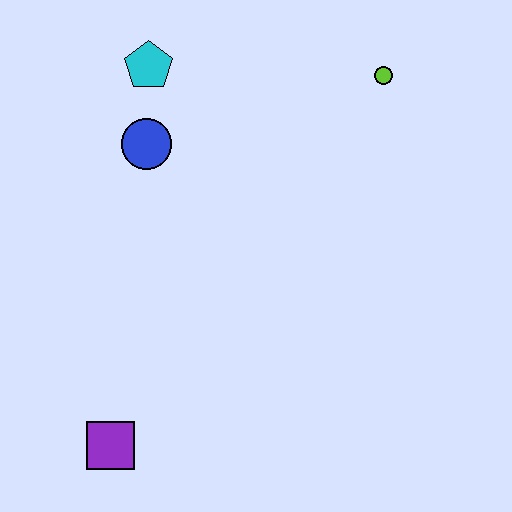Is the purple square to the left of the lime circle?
Yes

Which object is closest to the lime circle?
The cyan pentagon is closest to the lime circle.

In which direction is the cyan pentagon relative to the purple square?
The cyan pentagon is above the purple square.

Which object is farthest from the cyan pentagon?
The purple square is farthest from the cyan pentagon.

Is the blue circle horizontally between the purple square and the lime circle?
Yes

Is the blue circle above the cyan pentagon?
No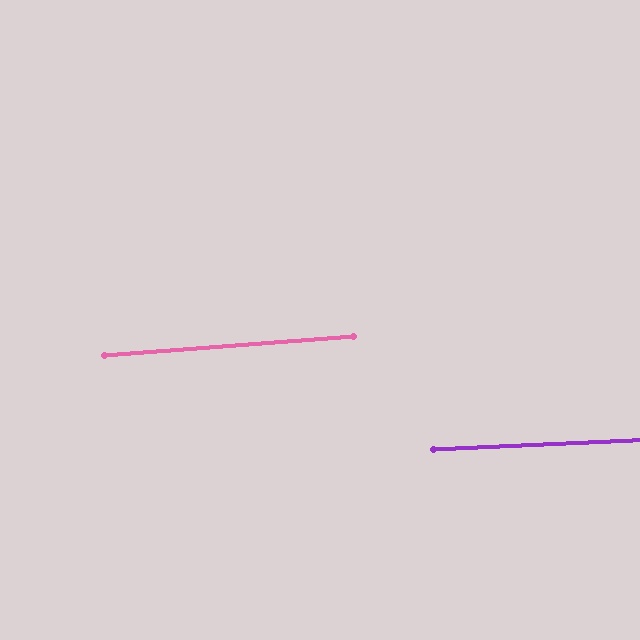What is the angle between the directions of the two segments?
Approximately 2 degrees.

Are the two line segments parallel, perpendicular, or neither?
Parallel — their directions differ by only 1.8°.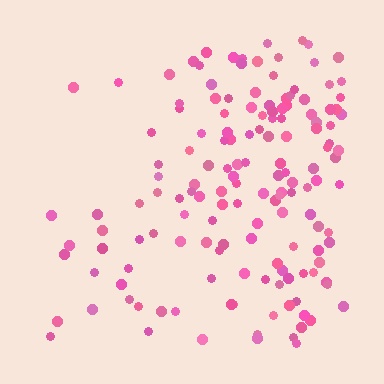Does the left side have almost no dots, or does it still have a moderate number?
Still a moderate number, just noticeably fewer than the right.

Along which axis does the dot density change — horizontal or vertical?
Horizontal.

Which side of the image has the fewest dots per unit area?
The left.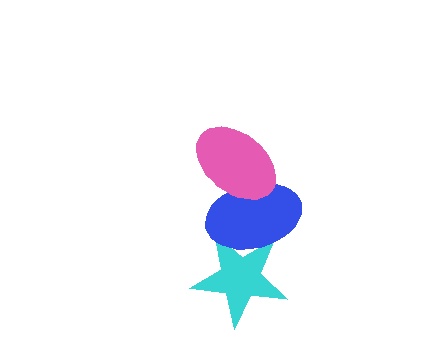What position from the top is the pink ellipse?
The pink ellipse is 1st from the top.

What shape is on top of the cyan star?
The blue ellipse is on top of the cyan star.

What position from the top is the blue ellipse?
The blue ellipse is 2nd from the top.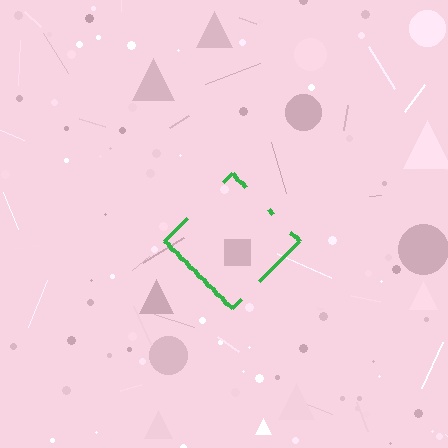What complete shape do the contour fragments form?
The contour fragments form a diamond.